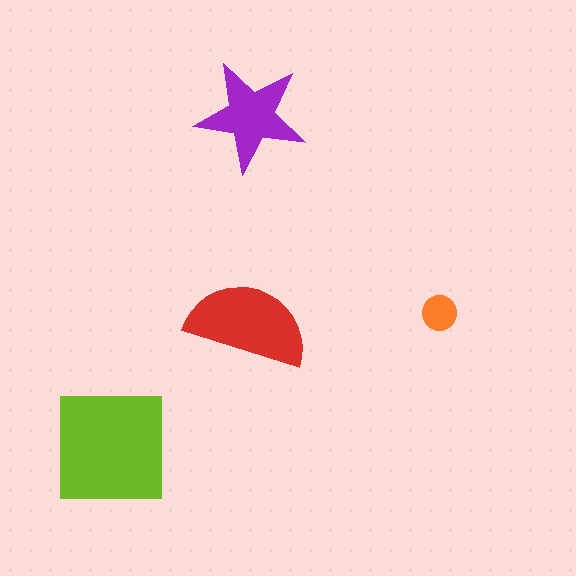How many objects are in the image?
There are 4 objects in the image.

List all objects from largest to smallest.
The lime square, the red semicircle, the purple star, the orange circle.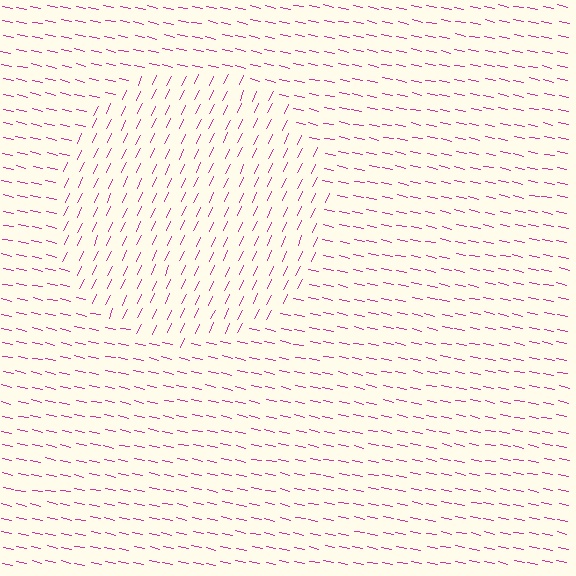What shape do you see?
I see a circle.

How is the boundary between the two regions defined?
The boundary is defined purely by a change in line orientation (approximately 77 degrees difference). All lines are the same color and thickness.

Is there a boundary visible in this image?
Yes, there is a texture boundary formed by a change in line orientation.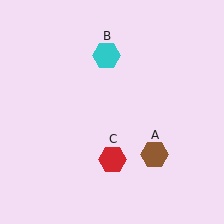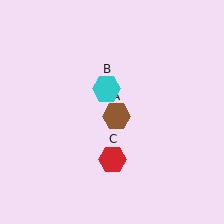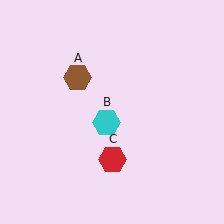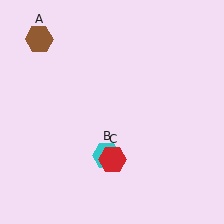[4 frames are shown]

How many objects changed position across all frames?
2 objects changed position: brown hexagon (object A), cyan hexagon (object B).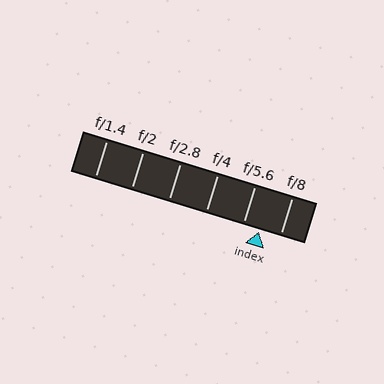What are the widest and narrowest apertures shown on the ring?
The widest aperture shown is f/1.4 and the narrowest is f/8.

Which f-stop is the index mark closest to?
The index mark is closest to f/5.6.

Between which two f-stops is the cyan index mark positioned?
The index mark is between f/5.6 and f/8.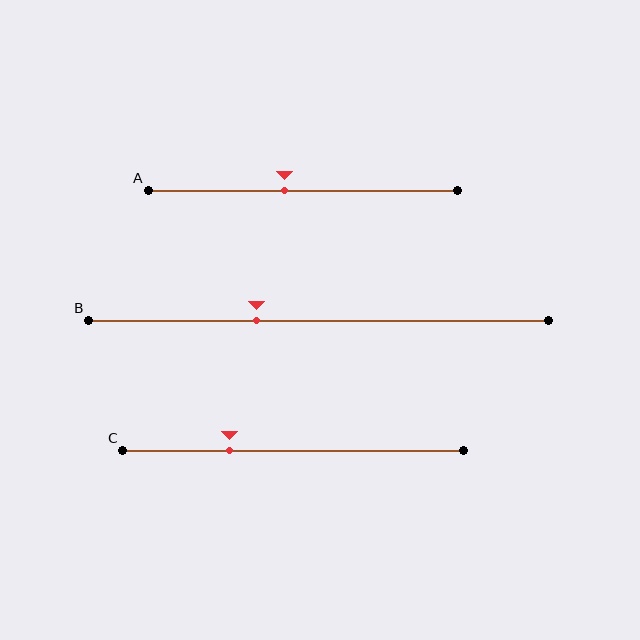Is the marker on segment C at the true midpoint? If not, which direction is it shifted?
No, the marker on segment C is shifted to the left by about 19% of the segment length.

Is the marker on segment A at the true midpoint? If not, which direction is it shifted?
No, the marker on segment A is shifted to the left by about 6% of the segment length.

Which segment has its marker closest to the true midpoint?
Segment A has its marker closest to the true midpoint.